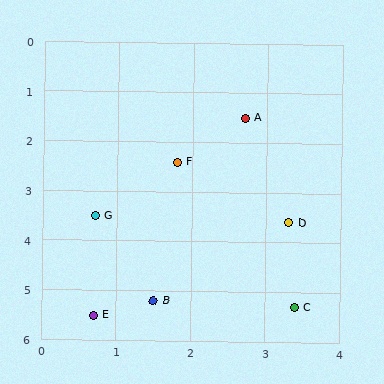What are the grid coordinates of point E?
Point E is at approximately (0.7, 5.5).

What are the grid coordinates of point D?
Point D is at approximately (3.3, 3.6).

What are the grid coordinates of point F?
Point F is at approximately (1.8, 2.4).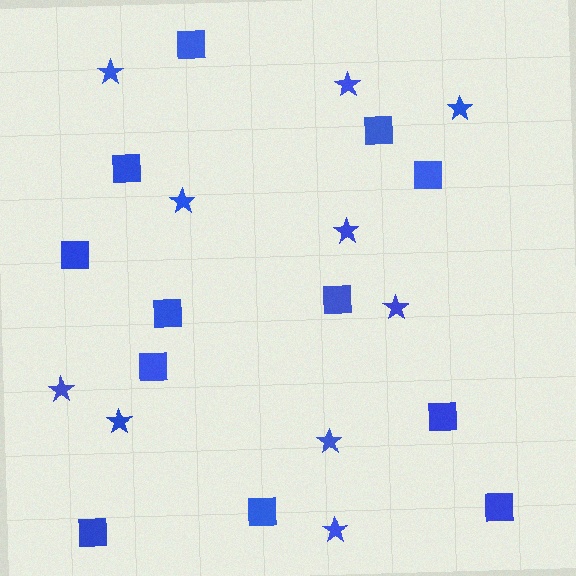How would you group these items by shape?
There are 2 groups: one group of stars (10) and one group of squares (12).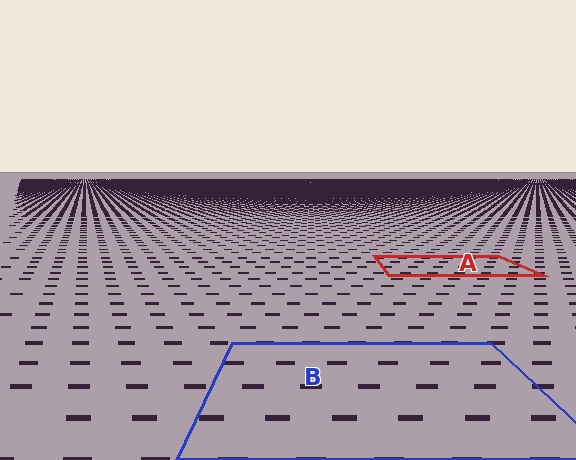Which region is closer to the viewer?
Region B is closer. The texture elements there are larger and more spread out.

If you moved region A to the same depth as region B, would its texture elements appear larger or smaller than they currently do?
They would appear larger. At a closer depth, the same texture elements are projected at a bigger on-screen size.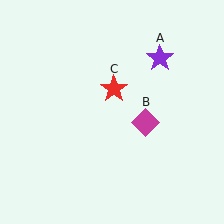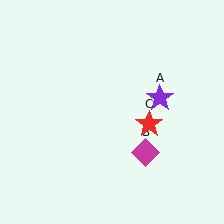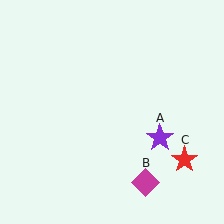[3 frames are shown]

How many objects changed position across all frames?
3 objects changed position: purple star (object A), magenta diamond (object B), red star (object C).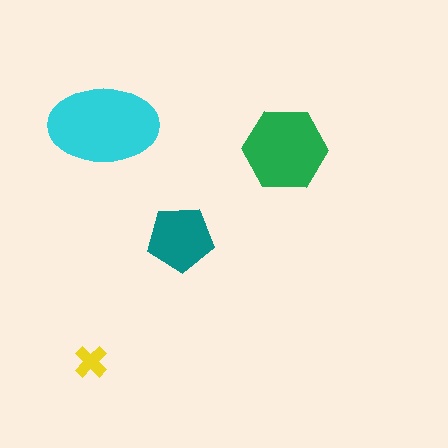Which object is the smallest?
The yellow cross.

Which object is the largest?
The cyan ellipse.